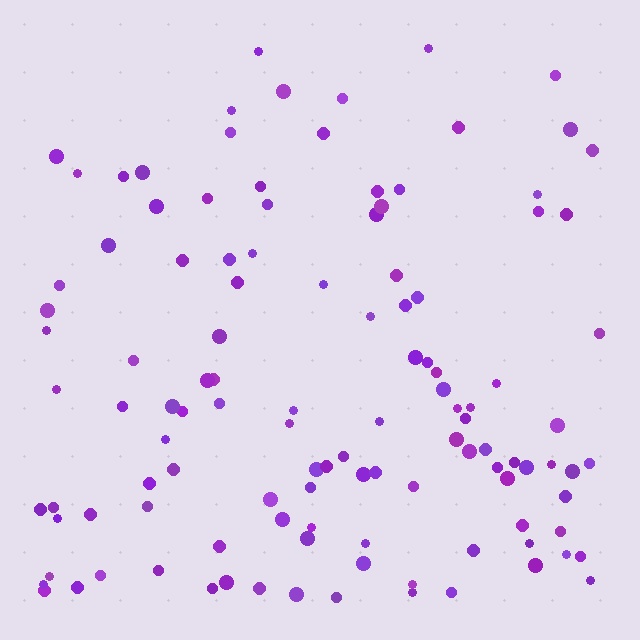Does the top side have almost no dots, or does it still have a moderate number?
Still a moderate number, just noticeably fewer than the bottom.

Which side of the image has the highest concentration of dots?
The bottom.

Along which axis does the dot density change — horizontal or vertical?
Vertical.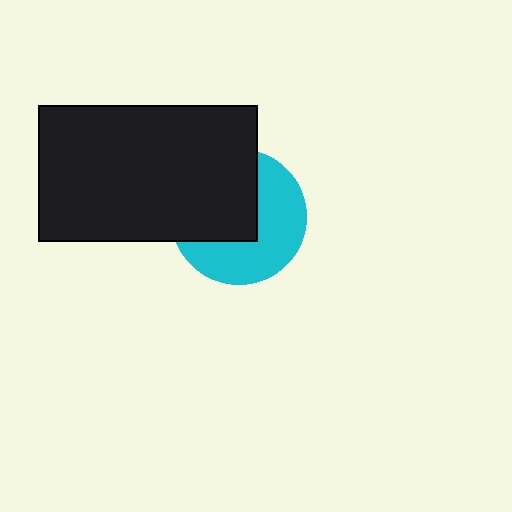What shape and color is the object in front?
The object in front is a black rectangle.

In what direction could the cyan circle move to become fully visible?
The cyan circle could move toward the lower-right. That would shift it out from behind the black rectangle entirely.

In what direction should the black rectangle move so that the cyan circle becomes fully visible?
The black rectangle should move toward the upper-left. That is the shortest direction to clear the overlap and leave the cyan circle fully visible.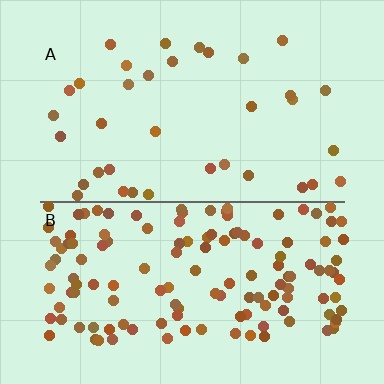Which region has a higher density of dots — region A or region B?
B (the bottom).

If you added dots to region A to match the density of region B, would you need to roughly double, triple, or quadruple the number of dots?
Approximately quadruple.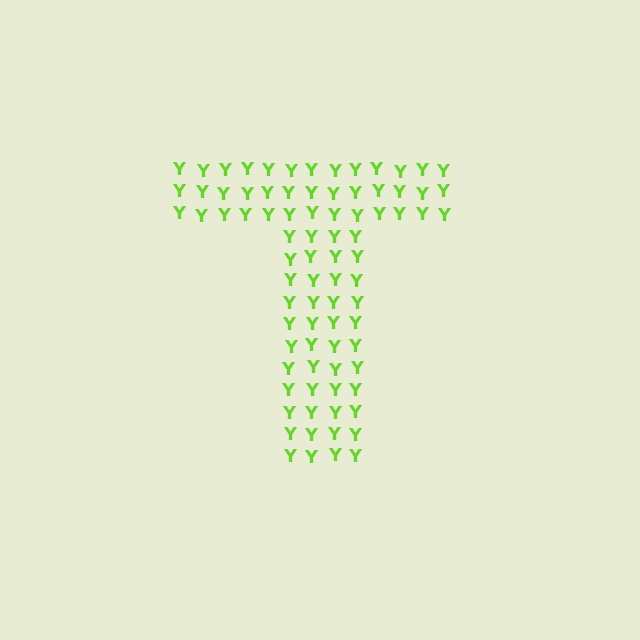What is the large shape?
The large shape is the letter T.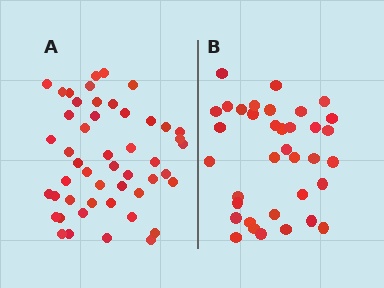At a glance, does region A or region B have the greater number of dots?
Region A (the left region) has more dots.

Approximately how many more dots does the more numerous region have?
Region A has approximately 15 more dots than region B.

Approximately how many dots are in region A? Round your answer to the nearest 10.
About 50 dots. (The exact count is 49, which rounds to 50.)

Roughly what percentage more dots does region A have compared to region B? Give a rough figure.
About 35% more.